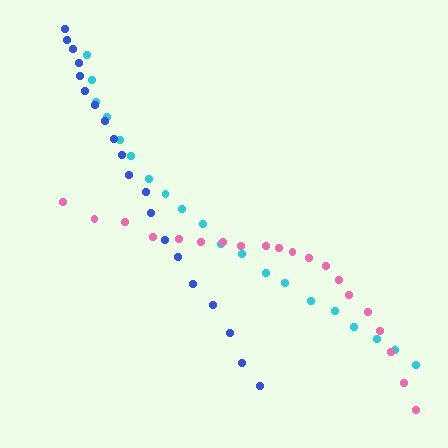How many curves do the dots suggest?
There are 3 distinct paths.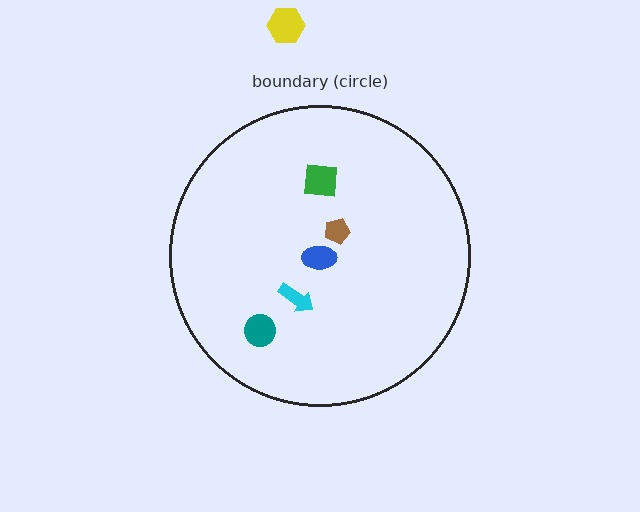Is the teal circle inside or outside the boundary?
Inside.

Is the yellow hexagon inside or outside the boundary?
Outside.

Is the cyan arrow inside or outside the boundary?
Inside.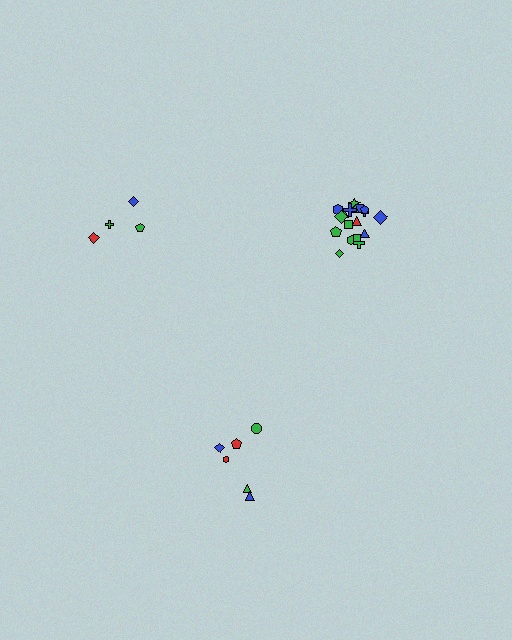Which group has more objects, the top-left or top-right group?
The top-right group.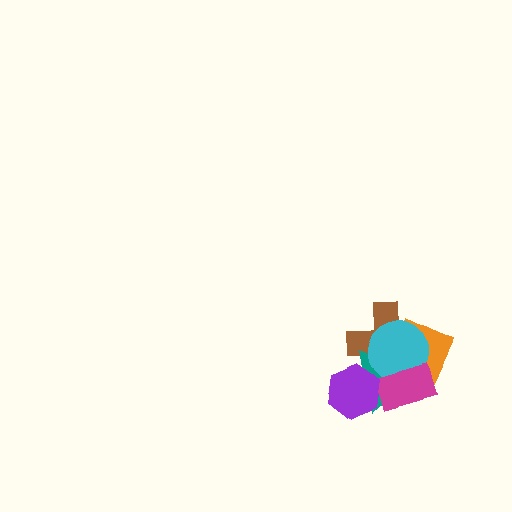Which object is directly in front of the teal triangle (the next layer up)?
The orange diamond is directly in front of the teal triangle.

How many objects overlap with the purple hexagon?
2 objects overlap with the purple hexagon.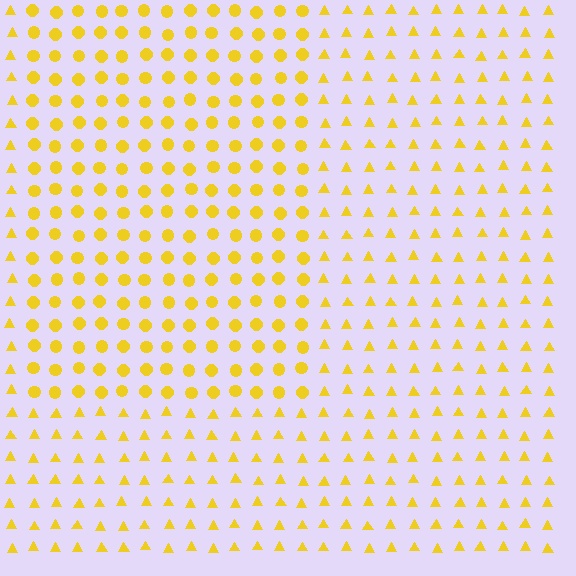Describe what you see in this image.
The image is filled with small yellow elements arranged in a uniform grid. A rectangle-shaped region contains circles, while the surrounding area contains triangles. The boundary is defined purely by the change in element shape.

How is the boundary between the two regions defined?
The boundary is defined by a change in element shape: circles inside vs. triangles outside. All elements share the same color and spacing.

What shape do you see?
I see a rectangle.